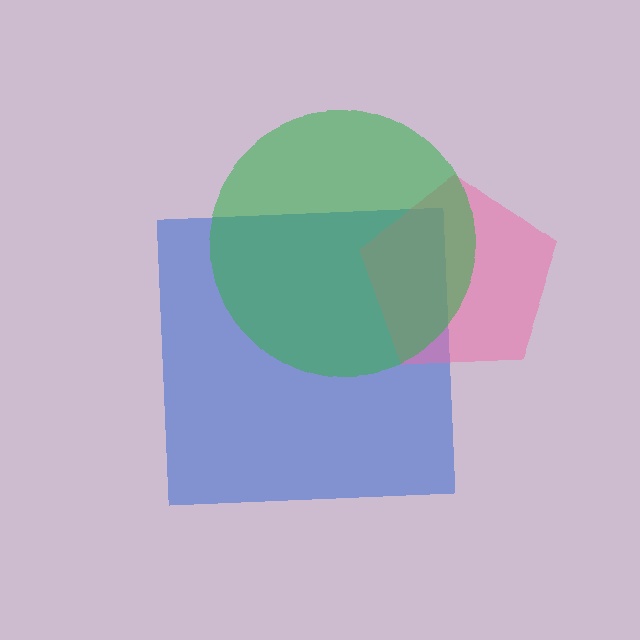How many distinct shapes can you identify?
There are 3 distinct shapes: a blue square, a pink pentagon, a green circle.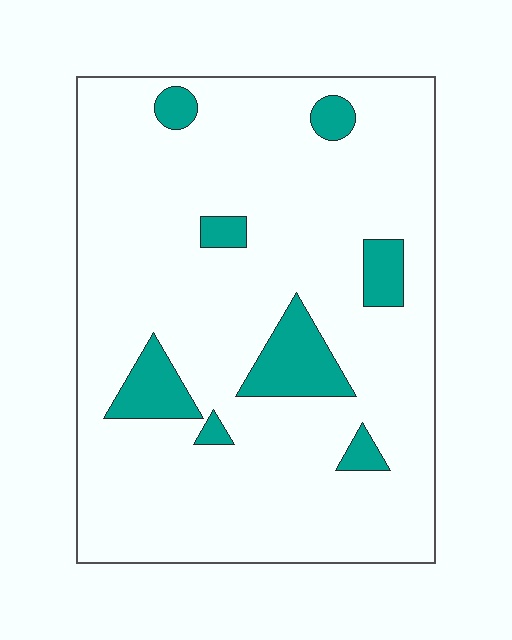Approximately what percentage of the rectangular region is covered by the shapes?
Approximately 10%.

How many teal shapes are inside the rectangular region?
8.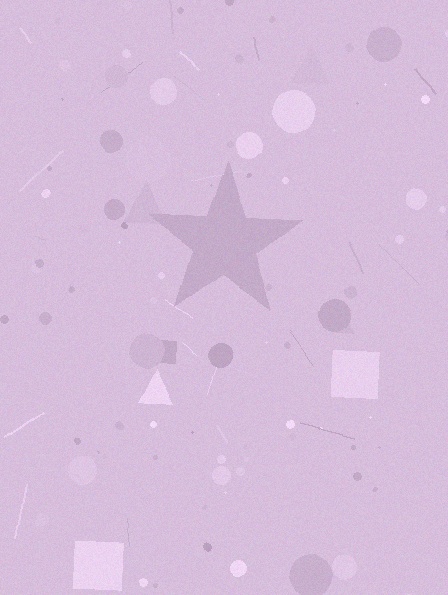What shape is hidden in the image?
A star is hidden in the image.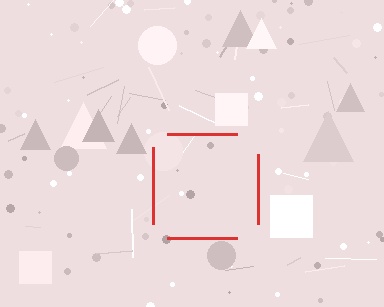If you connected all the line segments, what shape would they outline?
They would outline a square.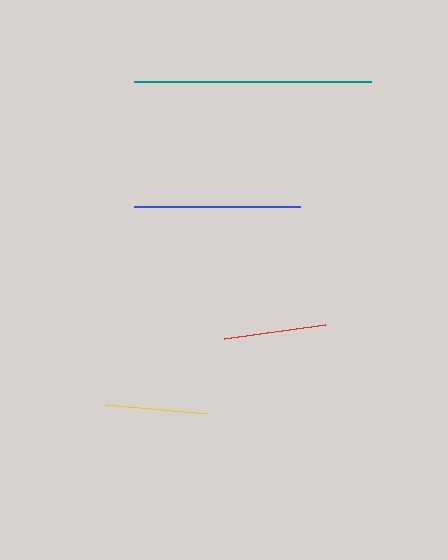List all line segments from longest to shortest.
From longest to shortest: teal, blue, red, yellow.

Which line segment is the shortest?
The yellow line is the shortest at approximately 102 pixels.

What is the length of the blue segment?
The blue segment is approximately 166 pixels long.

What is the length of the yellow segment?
The yellow segment is approximately 102 pixels long.